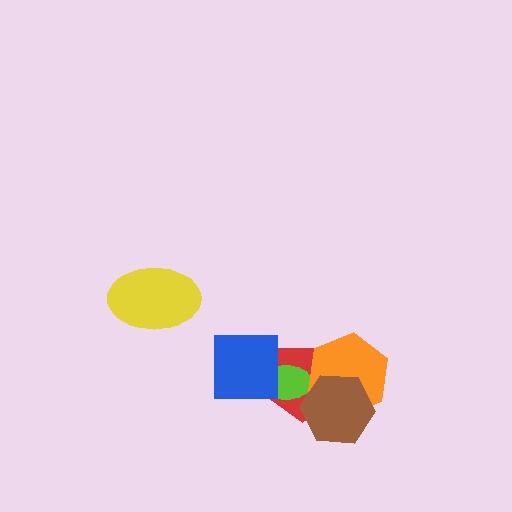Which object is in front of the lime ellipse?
The blue square is in front of the lime ellipse.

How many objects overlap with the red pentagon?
4 objects overlap with the red pentagon.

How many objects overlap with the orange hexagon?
2 objects overlap with the orange hexagon.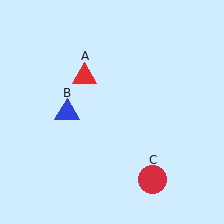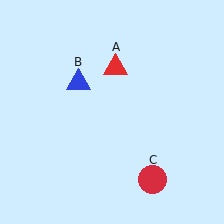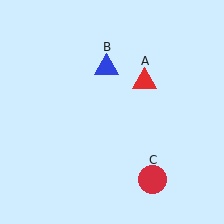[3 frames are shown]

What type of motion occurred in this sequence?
The red triangle (object A), blue triangle (object B) rotated clockwise around the center of the scene.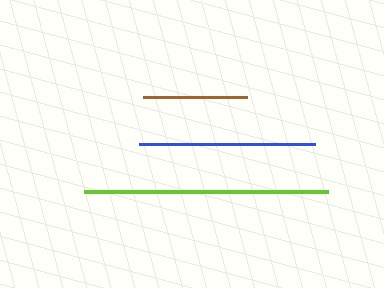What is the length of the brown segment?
The brown segment is approximately 104 pixels long.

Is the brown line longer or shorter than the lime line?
The lime line is longer than the brown line.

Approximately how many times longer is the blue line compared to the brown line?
The blue line is approximately 1.7 times the length of the brown line.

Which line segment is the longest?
The lime line is the longest at approximately 243 pixels.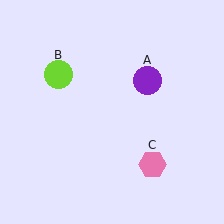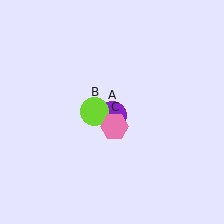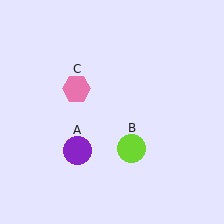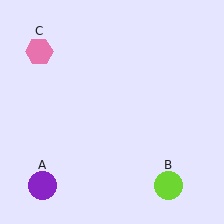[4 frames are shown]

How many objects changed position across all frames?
3 objects changed position: purple circle (object A), lime circle (object B), pink hexagon (object C).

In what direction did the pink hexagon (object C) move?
The pink hexagon (object C) moved up and to the left.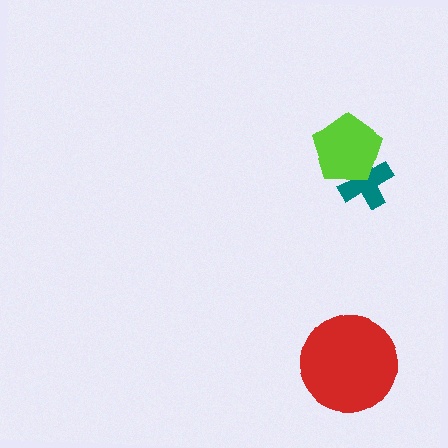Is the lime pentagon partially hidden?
No, no other shape covers it.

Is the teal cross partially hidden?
Yes, it is partially covered by another shape.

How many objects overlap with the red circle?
0 objects overlap with the red circle.